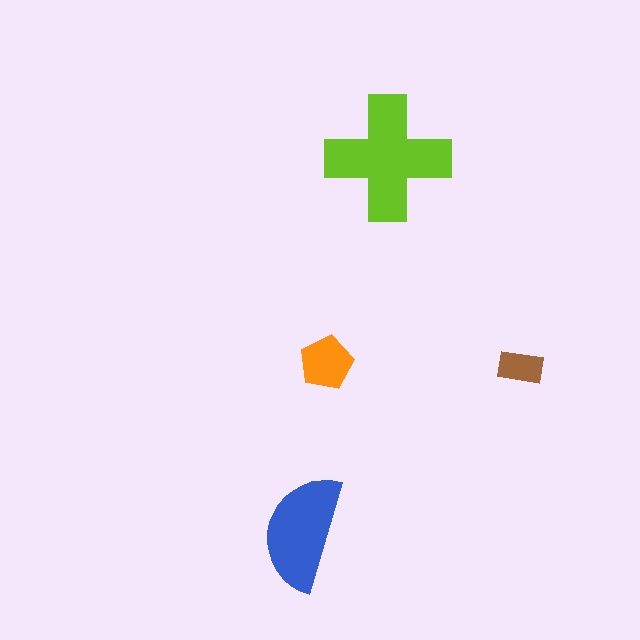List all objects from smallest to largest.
The brown rectangle, the orange pentagon, the blue semicircle, the lime cross.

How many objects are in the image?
There are 4 objects in the image.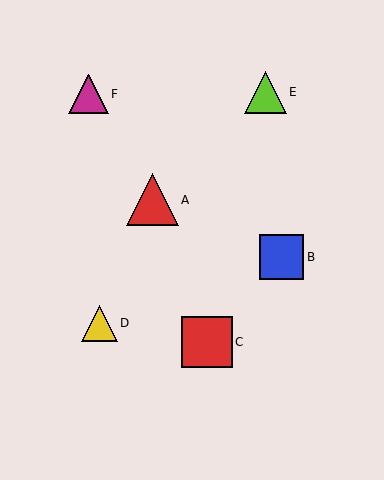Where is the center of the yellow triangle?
The center of the yellow triangle is at (99, 323).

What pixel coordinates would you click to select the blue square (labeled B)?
Click at (282, 257) to select the blue square B.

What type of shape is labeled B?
Shape B is a blue square.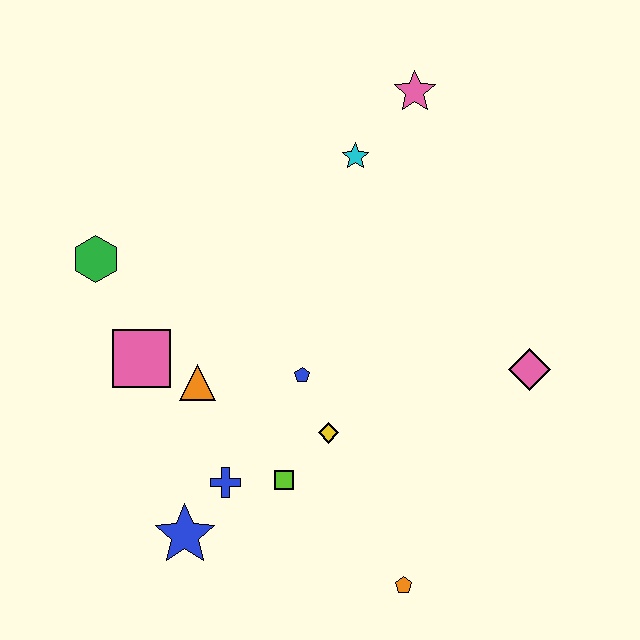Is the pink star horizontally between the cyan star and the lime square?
No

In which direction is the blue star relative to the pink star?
The blue star is below the pink star.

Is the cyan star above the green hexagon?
Yes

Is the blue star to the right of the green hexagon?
Yes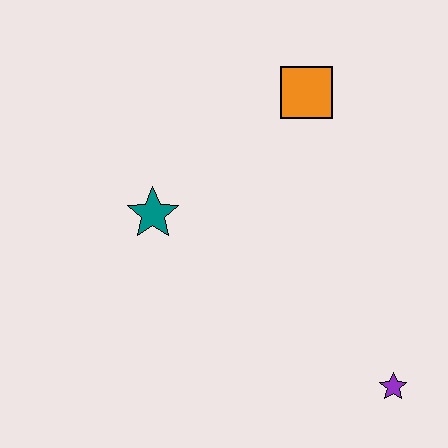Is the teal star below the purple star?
No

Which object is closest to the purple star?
The teal star is closest to the purple star.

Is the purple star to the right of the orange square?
Yes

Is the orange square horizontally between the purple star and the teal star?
Yes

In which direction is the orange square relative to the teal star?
The orange square is to the right of the teal star.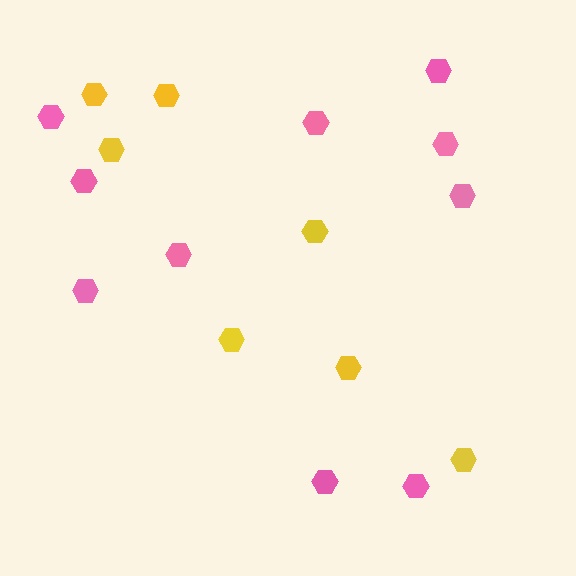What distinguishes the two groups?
There are 2 groups: one group of yellow hexagons (7) and one group of pink hexagons (10).